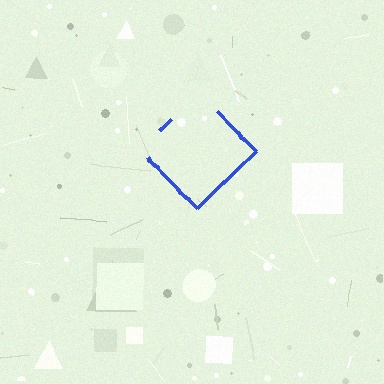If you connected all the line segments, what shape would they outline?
They would outline a diamond.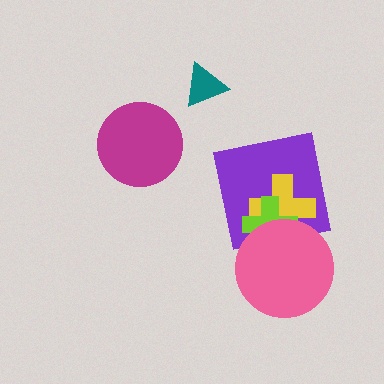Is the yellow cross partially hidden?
Yes, it is partially covered by another shape.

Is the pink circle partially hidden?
No, no other shape covers it.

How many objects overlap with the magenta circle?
0 objects overlap with the magenta circle.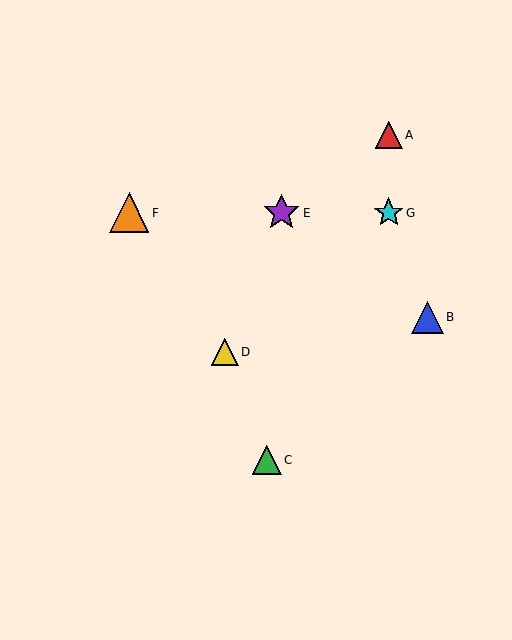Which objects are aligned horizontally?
Objects E, F, G are aligned horizontally.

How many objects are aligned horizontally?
3 objects (E, F, G) are aligned horizontally.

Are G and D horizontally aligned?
No, G is at y≈213 and D is at y≈352.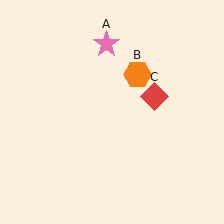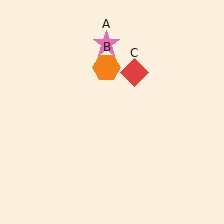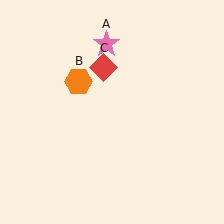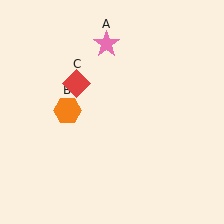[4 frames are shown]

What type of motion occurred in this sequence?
The orange hexagon (object B), red diamond (object C) rotated counterclockwise around the center of the scene.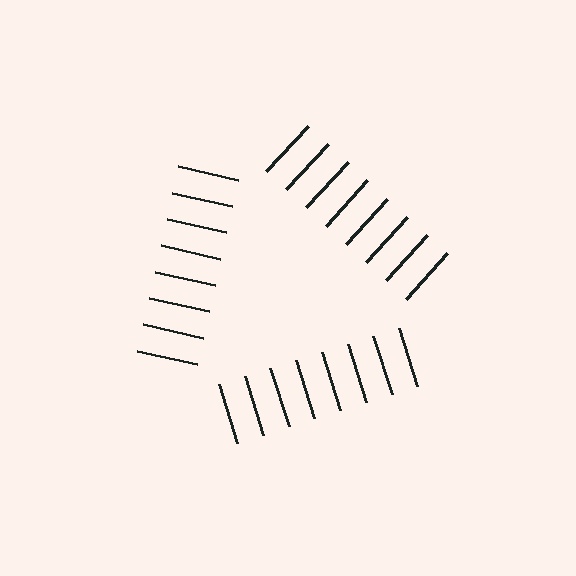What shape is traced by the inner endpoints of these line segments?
An illusory triangle — the line segments terminate on its edges but no continuous stroke is drawn.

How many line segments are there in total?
24 — 8 along each of the 3 edges.